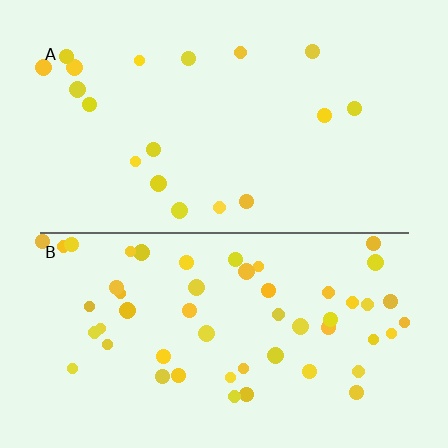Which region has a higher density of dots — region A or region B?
B (the bottom).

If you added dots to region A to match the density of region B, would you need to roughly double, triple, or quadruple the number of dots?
Approximately triple.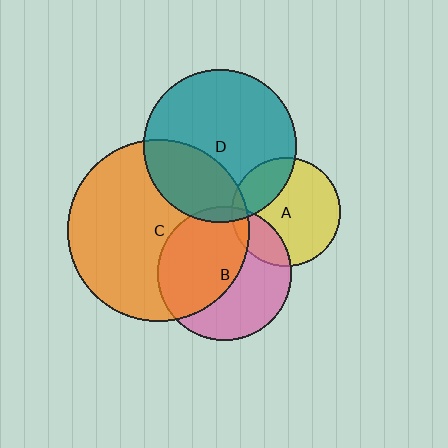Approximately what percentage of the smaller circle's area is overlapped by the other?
Approximately 10%.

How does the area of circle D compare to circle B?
Approximately 1.3 times.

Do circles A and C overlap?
Yes.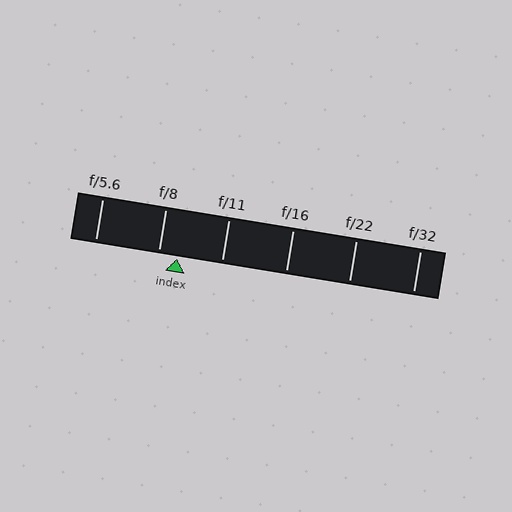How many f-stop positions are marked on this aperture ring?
There are 6 f-stop positions marked.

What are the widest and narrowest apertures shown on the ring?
The widest aperture shown is f/5.6 and the narrowest is f/32.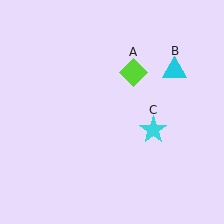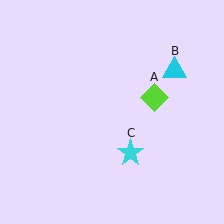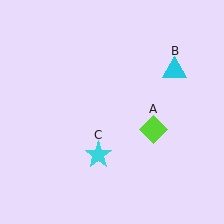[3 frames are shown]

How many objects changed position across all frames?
2 objects changed position: lime diamond (object A), cyan star (object C).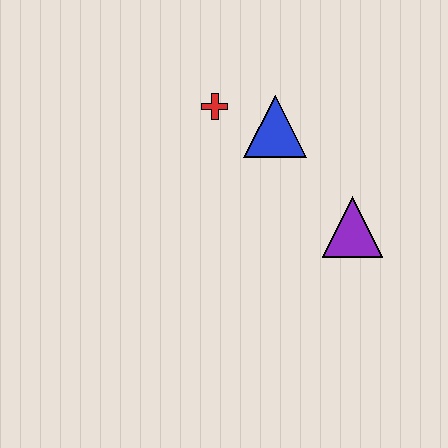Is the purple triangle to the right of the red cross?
Yes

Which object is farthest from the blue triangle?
The purple triangle is farthest from the blue triangle.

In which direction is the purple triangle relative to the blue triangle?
The purple triangle is below the blue triangle.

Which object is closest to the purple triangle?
The blue triangle is closest to the purple triangle.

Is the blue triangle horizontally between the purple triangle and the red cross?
Yes